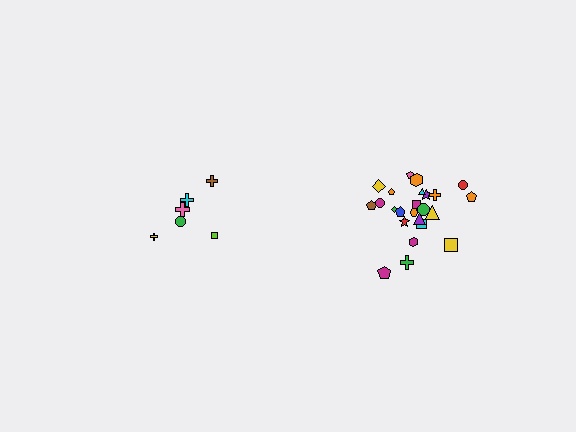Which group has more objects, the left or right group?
The right group.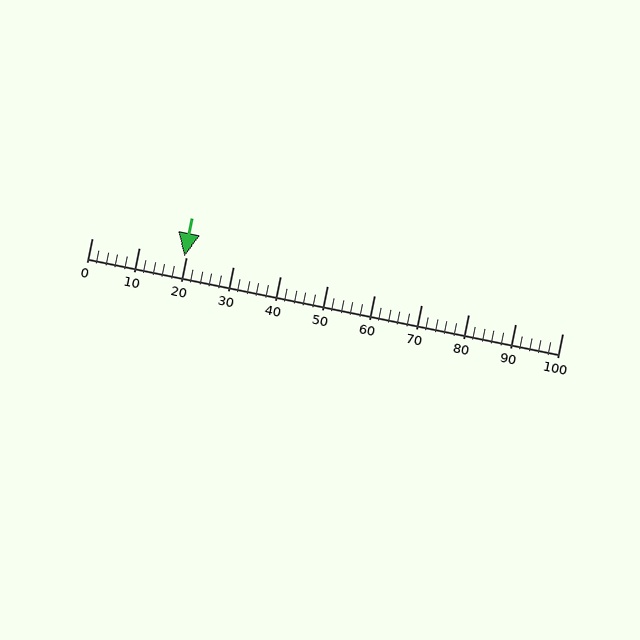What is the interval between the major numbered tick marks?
The major tick marks are spaced 10 units apart.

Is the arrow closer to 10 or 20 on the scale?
The arrow is closer to 20.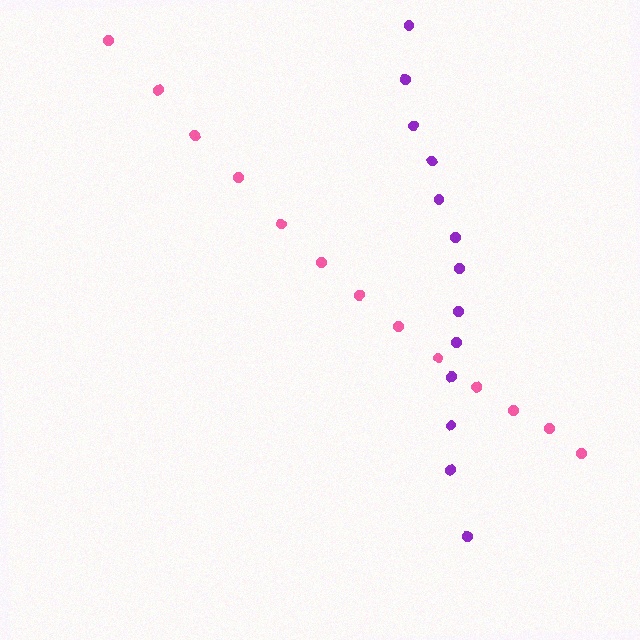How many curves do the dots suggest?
There are 2 distinct paths.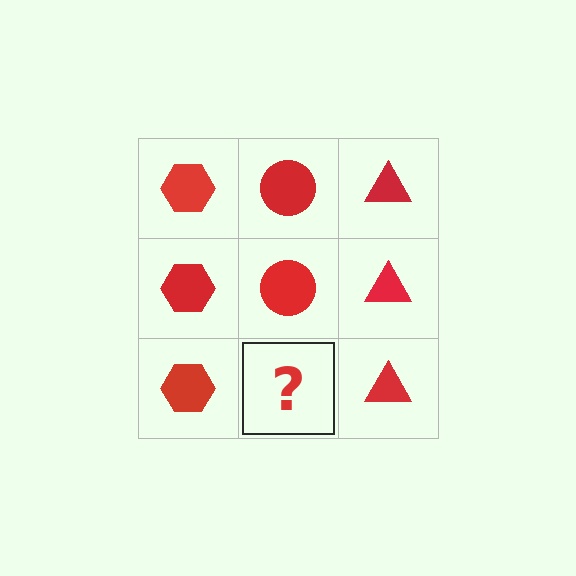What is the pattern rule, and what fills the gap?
The rule is that each column has a consistent shape. The gap should be filled with a red circle.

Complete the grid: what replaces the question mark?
The question mark should be replaced with a red circle.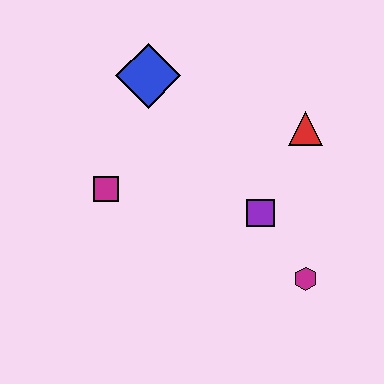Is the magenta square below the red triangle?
Yes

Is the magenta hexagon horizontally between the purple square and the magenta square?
No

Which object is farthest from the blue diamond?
The magenta hexagon is farthest from the blue diamond.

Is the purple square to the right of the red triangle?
No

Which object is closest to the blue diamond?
The magenta square is closest to the blue diamond.